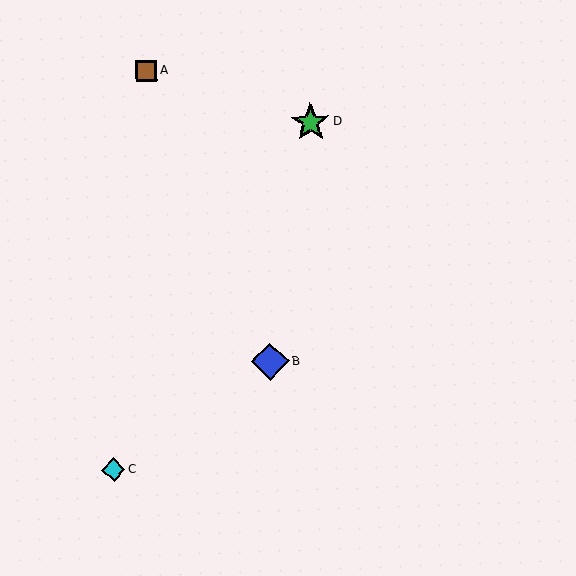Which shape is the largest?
The green star (labeled D) is the largest.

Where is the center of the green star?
The center of the green star is at (311, 122).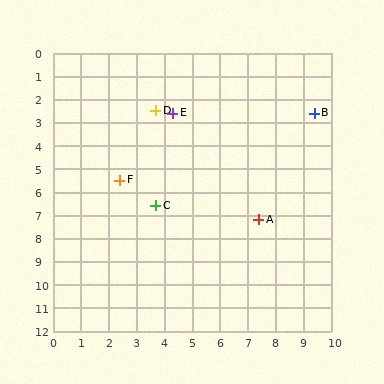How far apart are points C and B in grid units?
Points C and B are about 7.0 grid units apart.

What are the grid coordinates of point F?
Point F is at approximately (2.4, 5.5).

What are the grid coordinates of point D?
Point D is at approximately (3.7, 2.5).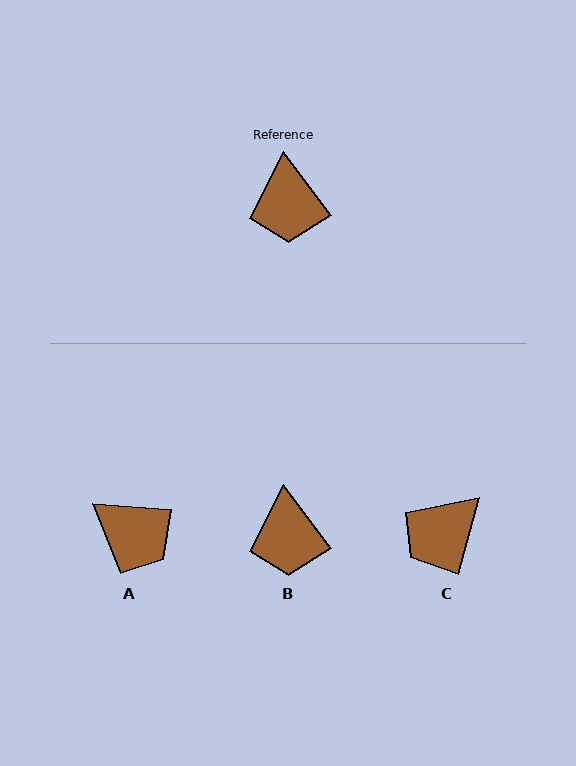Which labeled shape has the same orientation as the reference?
B.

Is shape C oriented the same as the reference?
No, it is off by about 52 degrees.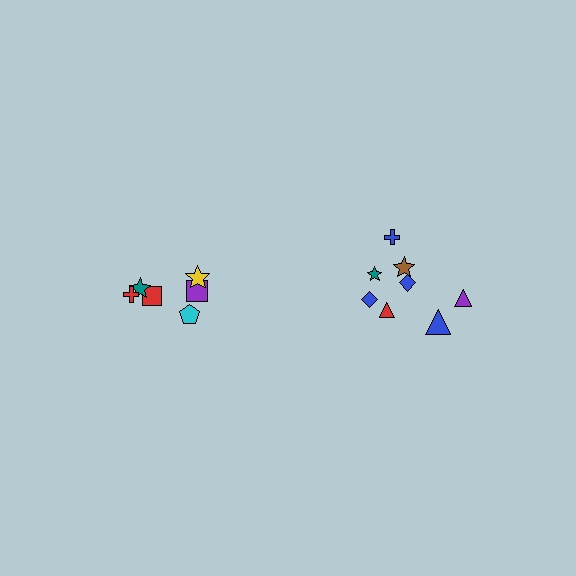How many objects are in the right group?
There are 8 objects.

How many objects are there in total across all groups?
There are 14 objects.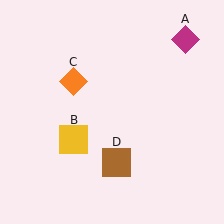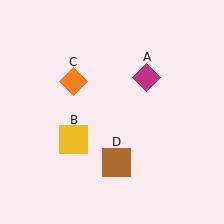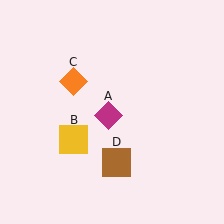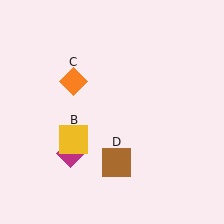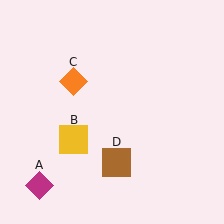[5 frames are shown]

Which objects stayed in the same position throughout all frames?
Yellow square (object B) and orange diamond (object C) and brown square (object D) remained stationary.